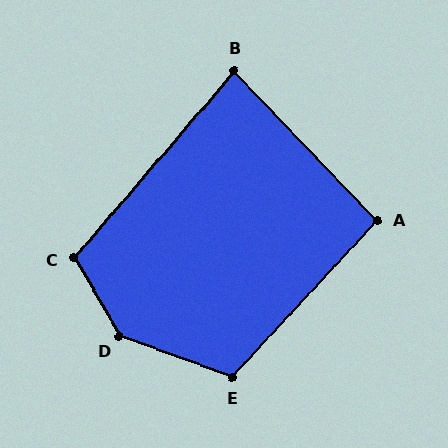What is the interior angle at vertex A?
Approximately 93 degrees (approximately right).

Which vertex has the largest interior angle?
D, at approximately 140 degrees.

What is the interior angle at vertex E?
Approximately 113 degrees (obtuse).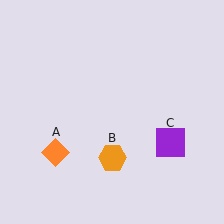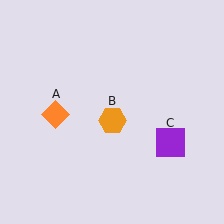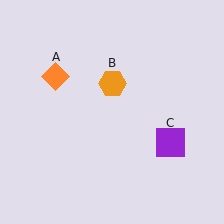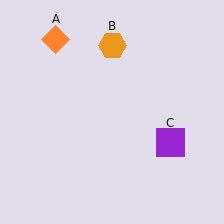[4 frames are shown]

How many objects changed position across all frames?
2 objects changed position: orange diamond (object A), orange hexagon (object B).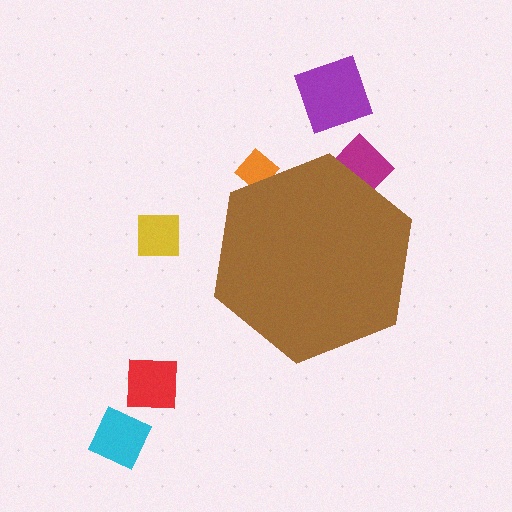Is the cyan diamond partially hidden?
No, the cyan diamond is fully visible.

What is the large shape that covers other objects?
A brown hexagon.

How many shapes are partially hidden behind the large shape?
2 shapes are partially hidden.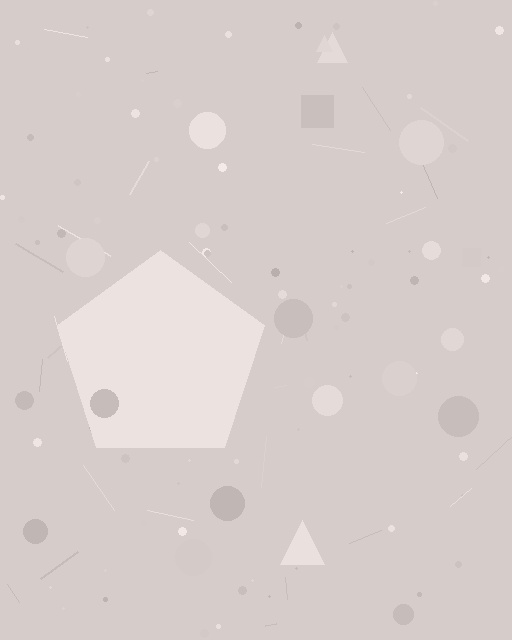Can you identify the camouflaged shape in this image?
The camouflaged shape is a pentagon.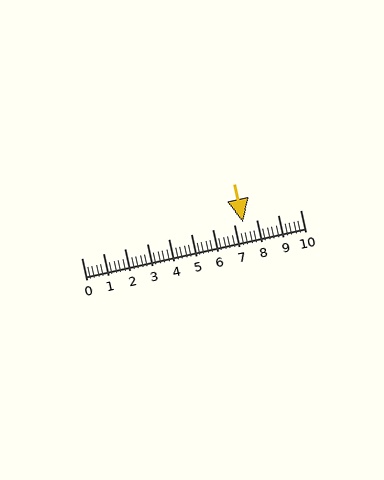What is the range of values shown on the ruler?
The ruler shows values from 0 to 10.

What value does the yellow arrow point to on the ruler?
The yellow arrow points to approximately 7.4.